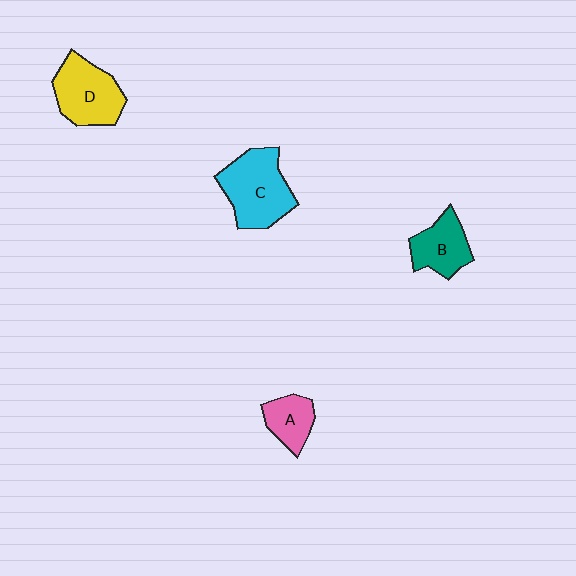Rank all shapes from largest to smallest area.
From largest to smallest: C (cyan), D (yellow), B (teal), A (pink).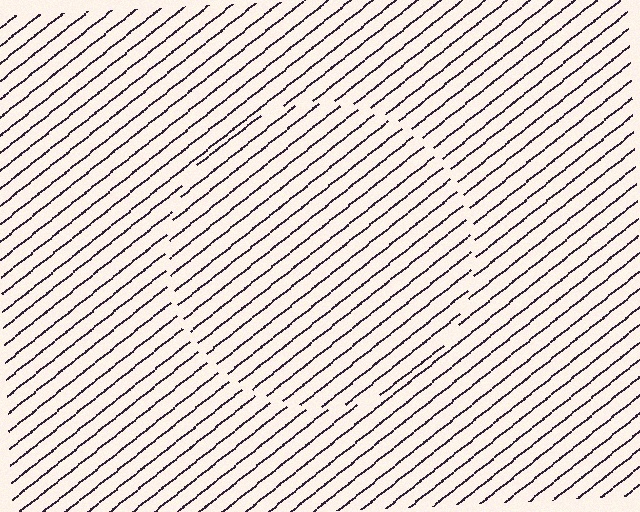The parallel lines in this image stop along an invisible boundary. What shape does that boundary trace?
An illusory circle. The interior of the shape contains the same grating, shifted by half a period — the contour is defined by the phase discontinuity where line-ends from the inner and outer gratings abut.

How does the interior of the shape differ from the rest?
The interior of the shape contains the same grating, shifted by half a period — the contour is defined by the phase discontinuity where line-ends from the inner and outer gratings abut.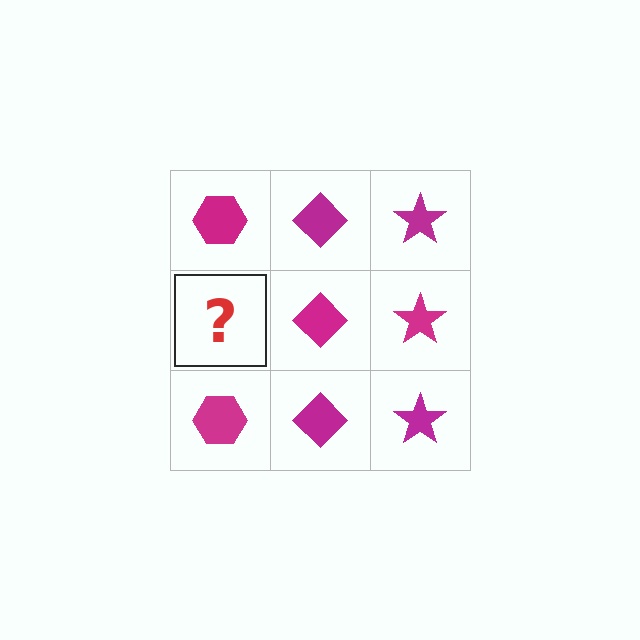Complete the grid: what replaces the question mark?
The question mark should be replaced with a magenta hexagon.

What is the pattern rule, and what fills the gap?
The rule is that each column has a consistent shape. The gap should be filled with a magenta hexagon.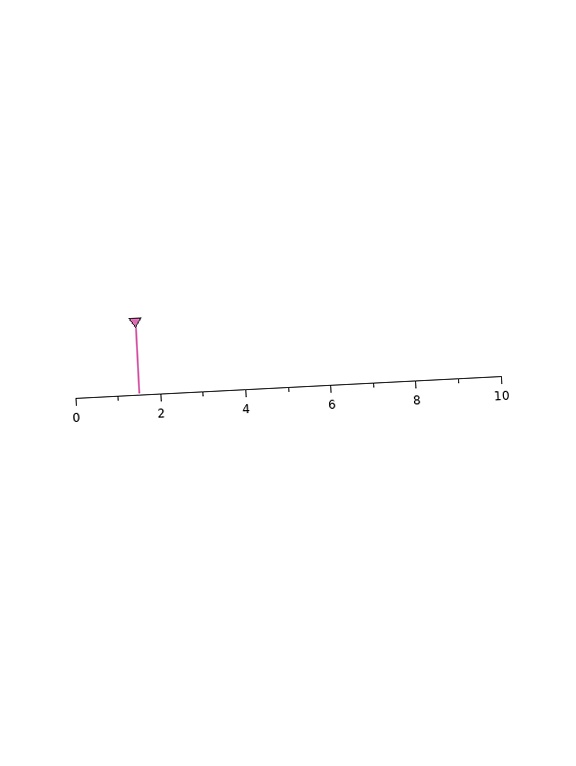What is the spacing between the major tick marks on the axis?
The major ticks are spaced 2 apart.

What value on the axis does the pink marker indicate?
The marker indicates approximately 1.5.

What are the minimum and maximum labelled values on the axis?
The axis runs from 0 to 10.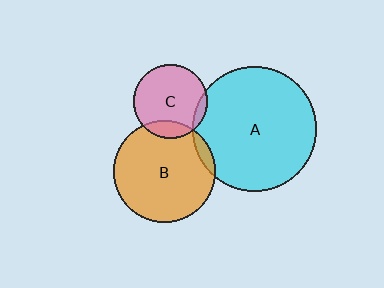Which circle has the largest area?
Circle A (cyan).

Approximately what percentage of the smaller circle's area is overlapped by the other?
Approximately 5%.